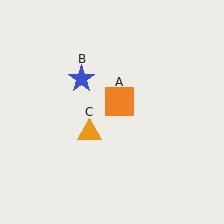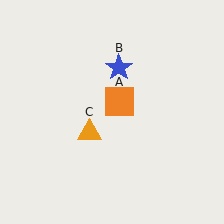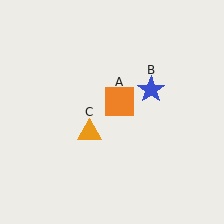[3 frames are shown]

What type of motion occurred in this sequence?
The blue star (object B) rotated clockwise around the center of the scene.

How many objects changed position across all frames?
1 object changed position: blue star (object B).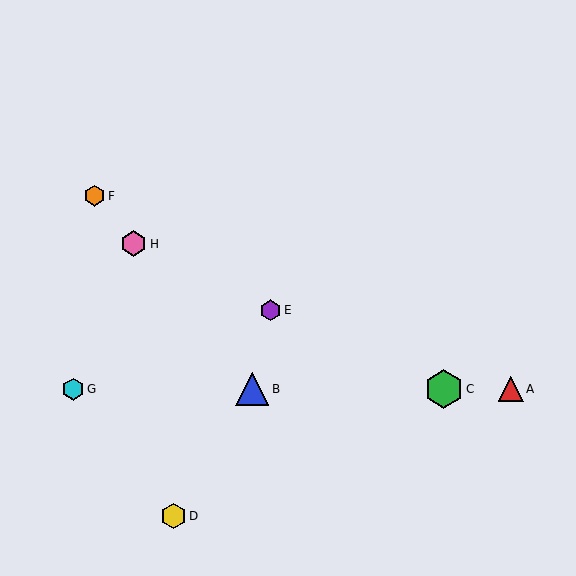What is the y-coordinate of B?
Object B is at y≈389.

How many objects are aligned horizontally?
4 objects (A, B, C, G) are aligned horizontally.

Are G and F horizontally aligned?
No, G is at y≈389 and F is at y≈196.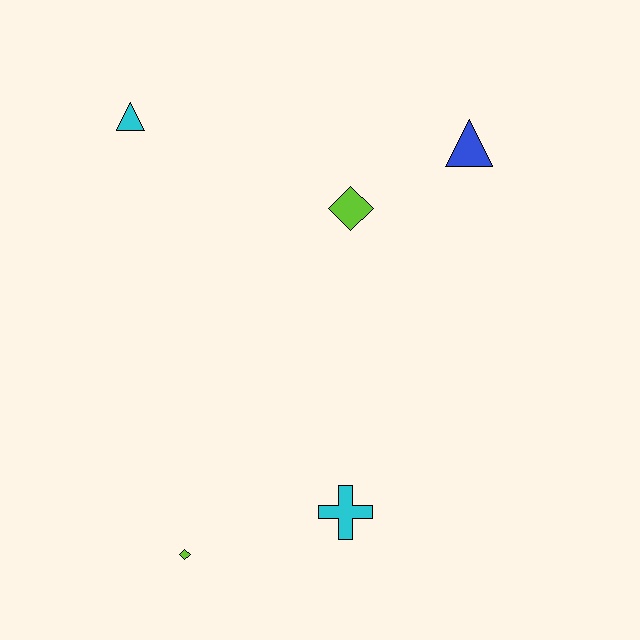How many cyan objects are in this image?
There are 2 cyan objects.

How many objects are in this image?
There are 5 objects.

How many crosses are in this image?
There is 1 cross.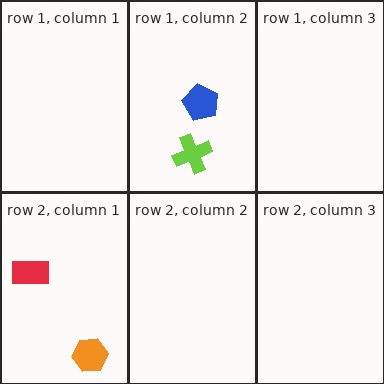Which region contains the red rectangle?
The row 2, column 1 region.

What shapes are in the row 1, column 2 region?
The lime cross, the blue pentagon.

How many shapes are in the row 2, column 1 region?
2.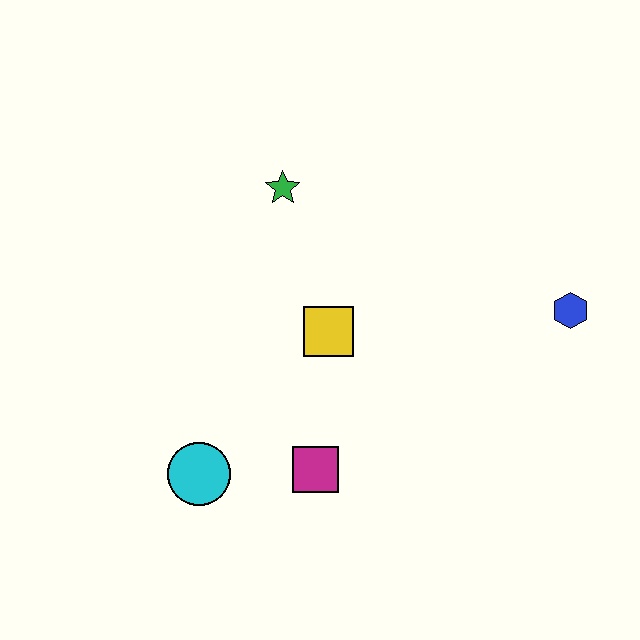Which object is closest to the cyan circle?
The magenta square is closest to the cyan circle.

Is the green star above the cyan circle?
Yes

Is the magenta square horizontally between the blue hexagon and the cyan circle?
Yes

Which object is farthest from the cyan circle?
The blue hexagon is farthest from the cyan circle.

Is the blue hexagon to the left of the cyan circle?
No